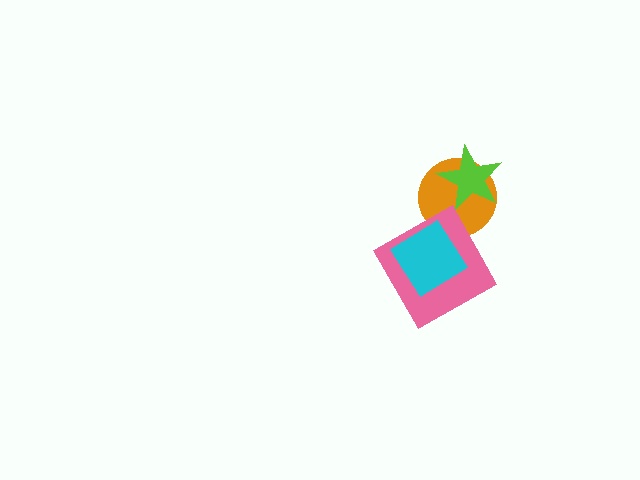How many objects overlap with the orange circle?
3 objects overlap with the orange circle.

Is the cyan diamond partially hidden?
No, no other shape covers it.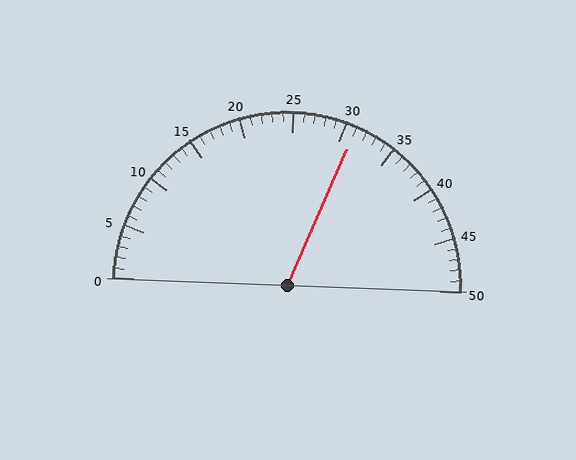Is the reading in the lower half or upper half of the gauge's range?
The reading is in the upper half of the range (0 to 50).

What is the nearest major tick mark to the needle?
The nearest major tick mark is 30.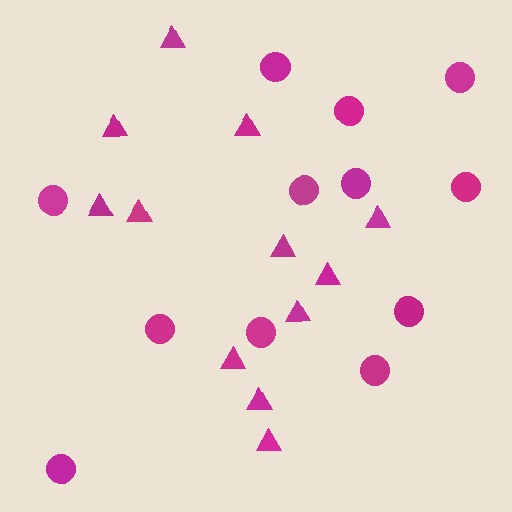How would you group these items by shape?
There are 2 groups: one group of circles (12) and one group of triangles (12).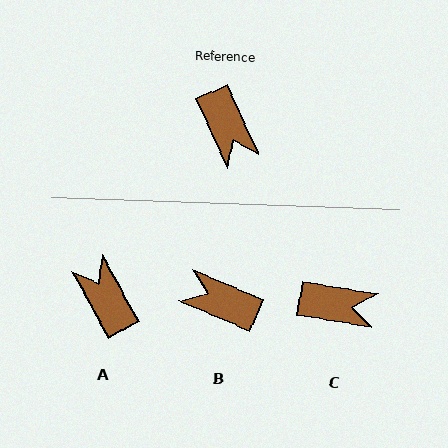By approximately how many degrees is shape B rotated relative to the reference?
Approximately 137 degrees clockwise.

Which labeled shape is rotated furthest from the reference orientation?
A, about 175 degrees away.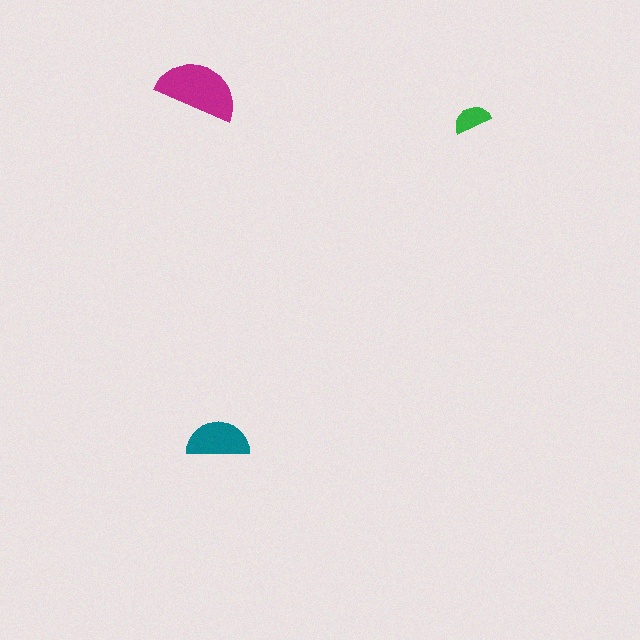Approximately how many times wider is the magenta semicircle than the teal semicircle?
About 1.5 times wider.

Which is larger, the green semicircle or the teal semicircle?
The teal one.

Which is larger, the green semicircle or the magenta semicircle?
The magenta one.